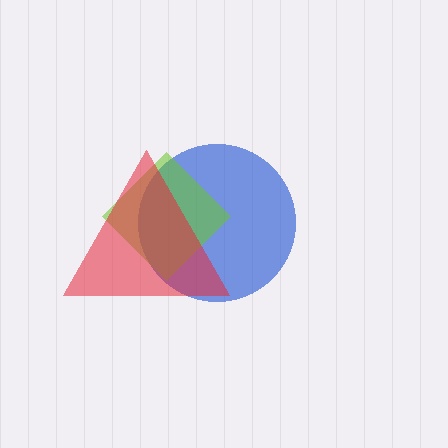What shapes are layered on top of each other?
The layered shapes are: a blue circle, a lime diamond, a red triangle.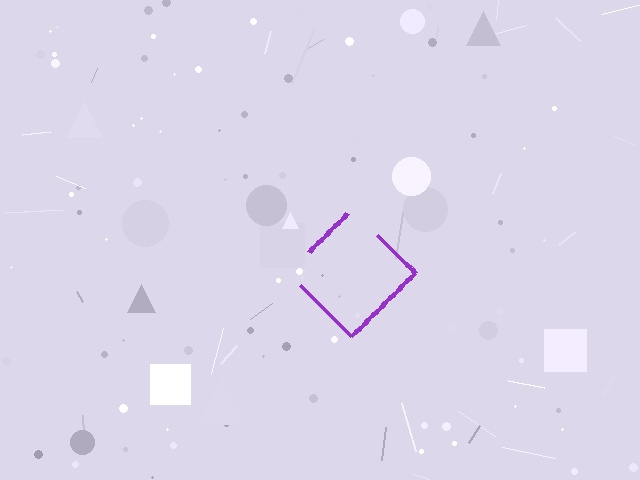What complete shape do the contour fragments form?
The contour fragments form a diamond.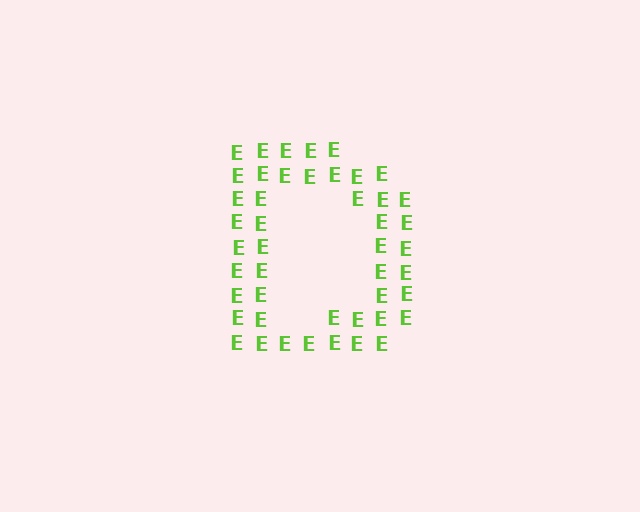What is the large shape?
The large shape is the letter D.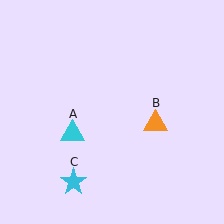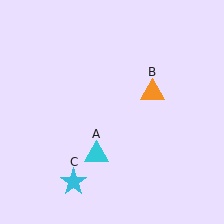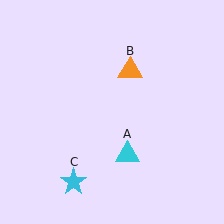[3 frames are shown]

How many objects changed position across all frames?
2 objects changed position: cyan triangle (object A), orange triangle (object B).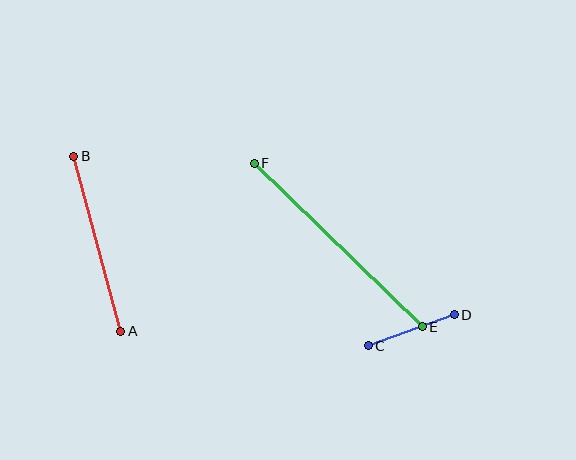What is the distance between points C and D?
The distance is approximately 91 pixels.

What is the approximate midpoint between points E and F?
The midpoint is at approximately (338, 245) pixels.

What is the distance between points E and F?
The distance is approximately 234 pixels.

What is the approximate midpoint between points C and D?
The midpoint is at approximately (411, 330) pixels.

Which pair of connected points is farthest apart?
Points E and F are farthest apart.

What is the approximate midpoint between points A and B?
The midpoint is at approximately (97, 244) pixels.